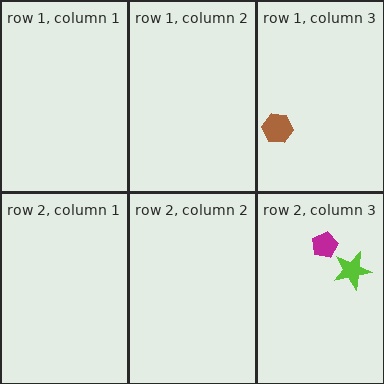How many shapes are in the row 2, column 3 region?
2.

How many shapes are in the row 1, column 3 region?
1.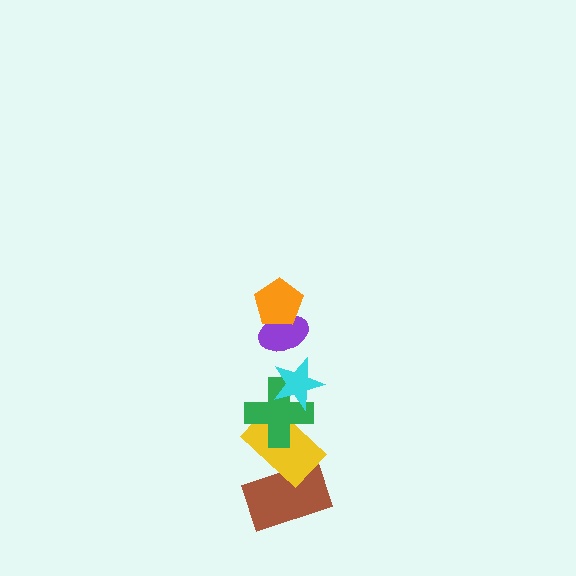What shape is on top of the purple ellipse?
The orange pentagon is on top of the purple ellipse.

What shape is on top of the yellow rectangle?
The green cross is on top of the yellow rectangle.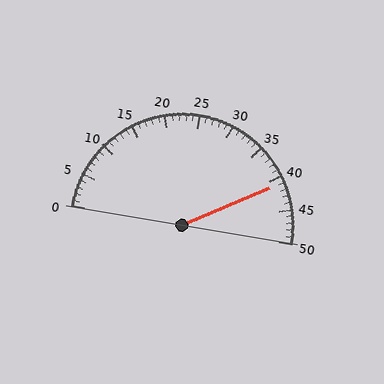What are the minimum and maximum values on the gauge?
The gauge ranges from 0 to 50.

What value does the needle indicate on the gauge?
The needle indicates approximately 41.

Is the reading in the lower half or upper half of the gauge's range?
The reading is in the upper half of the range (0 to 50).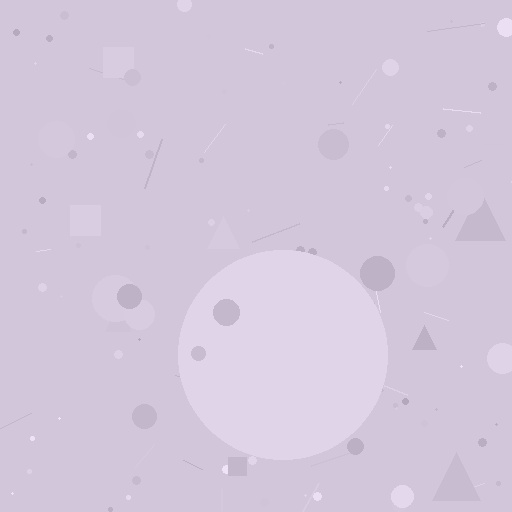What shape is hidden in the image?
A circle is hidden in the image.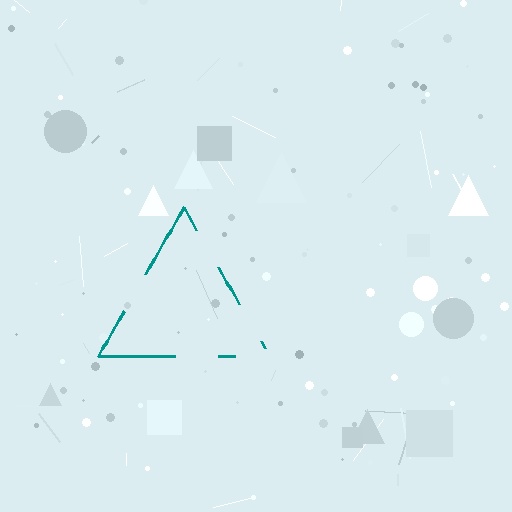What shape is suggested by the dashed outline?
The dashed outline suggests a triangle.